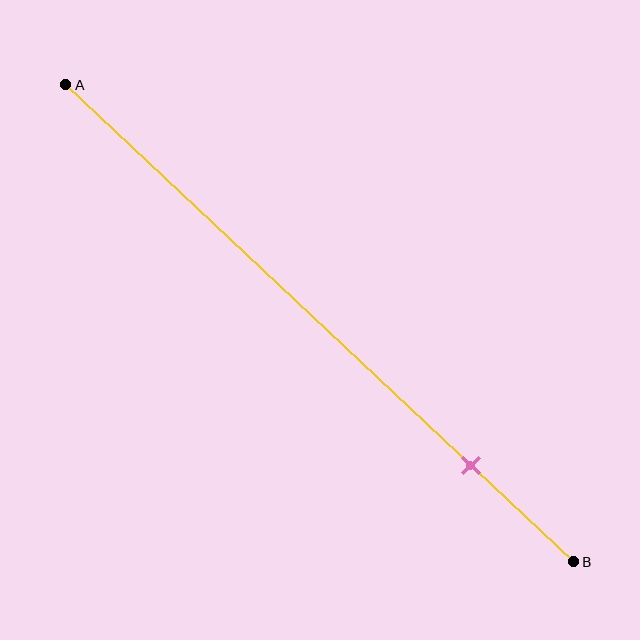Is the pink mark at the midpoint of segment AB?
No, the mark is at about 80% from A, not at the 50% midpoint.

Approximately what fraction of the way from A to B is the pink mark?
The pink mark is approximately 80% of the way from A to B.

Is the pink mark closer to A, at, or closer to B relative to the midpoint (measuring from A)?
The pink mark is closer to point B than the midpoint of segment AB.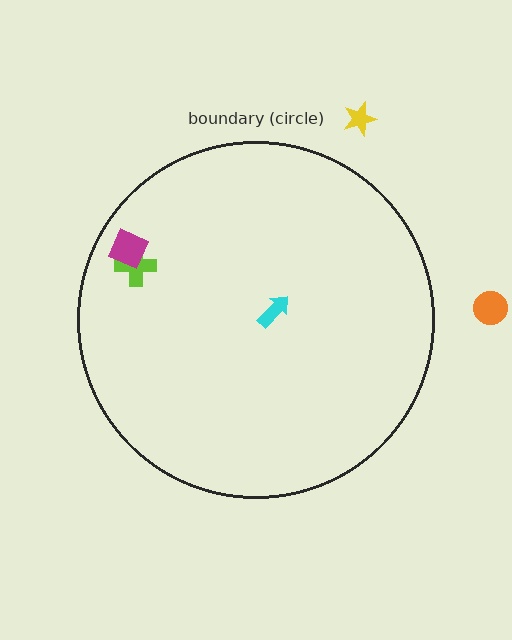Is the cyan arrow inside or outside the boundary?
Inside.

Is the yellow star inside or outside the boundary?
Outside.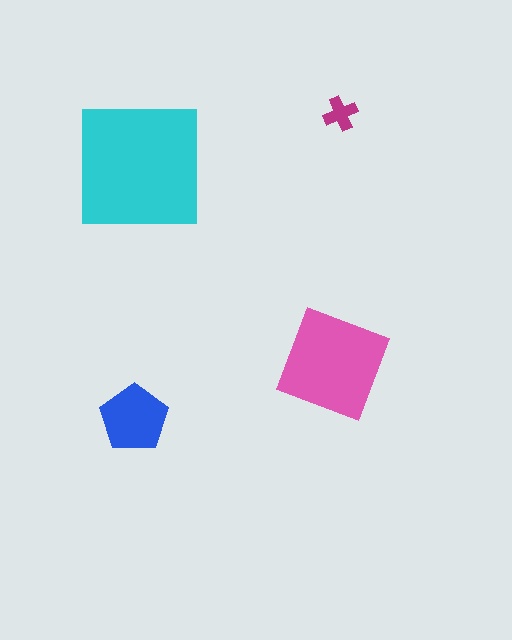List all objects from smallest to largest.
The magenta cross, the blue pentagon, the pink diamond, the cyan square.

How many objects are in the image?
There are 4 objects in the image.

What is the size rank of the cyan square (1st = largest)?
1st.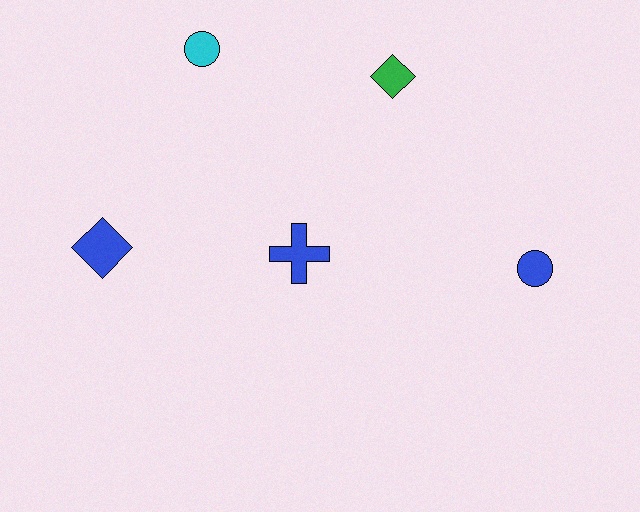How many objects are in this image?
There are 5 objects.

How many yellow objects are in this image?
There are no yellow objects.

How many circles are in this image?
There are 2 circles.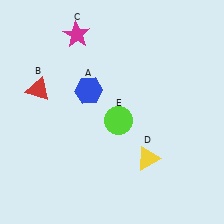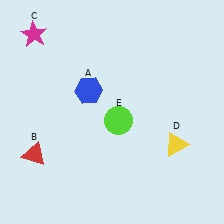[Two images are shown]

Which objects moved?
The objects that moved are: the red triangle (B), the magenta star (C), the yellow triangle (D).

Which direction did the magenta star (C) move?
The magenta star (C) moved left.